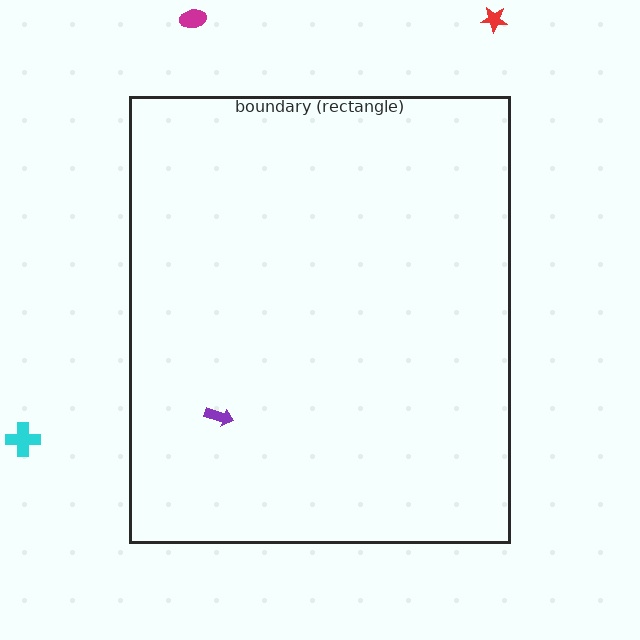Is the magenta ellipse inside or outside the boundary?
Outside.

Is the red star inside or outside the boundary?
Outside.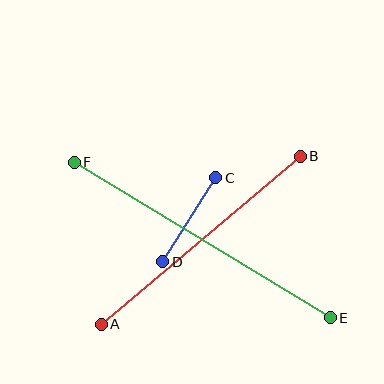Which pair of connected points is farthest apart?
Points E and F are farthest apart.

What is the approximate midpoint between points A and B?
The midpoint is at approximately (201, 240) pixels.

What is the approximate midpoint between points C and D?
The midpoint is at approximately (189, 220) pixels.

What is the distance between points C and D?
The distance is approximately 99 pixels.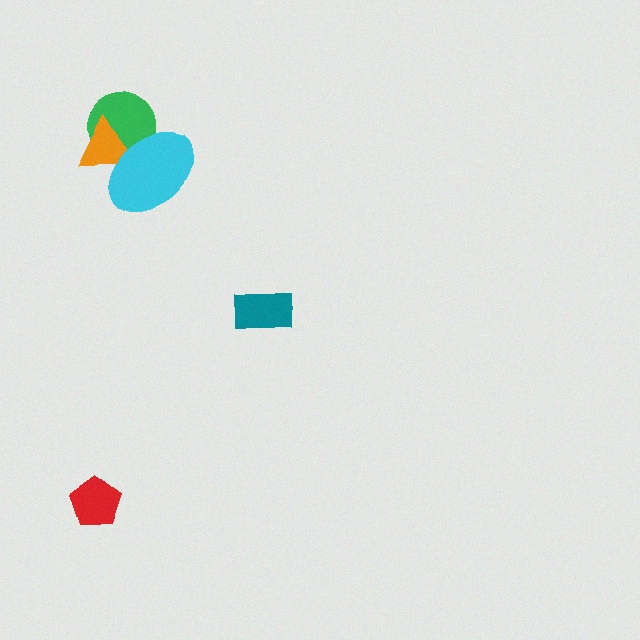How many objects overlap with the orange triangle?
2 objects overlap with the orange triangle.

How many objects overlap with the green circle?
2 objects overlap with the green circle.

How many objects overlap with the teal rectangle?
0 objects overlap with the teal rectangle.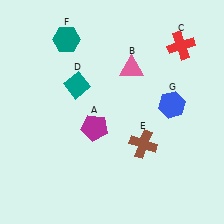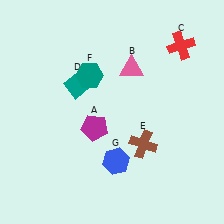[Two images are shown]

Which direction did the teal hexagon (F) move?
The teal hexagon (F) moved down.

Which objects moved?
The objects that moved are: the teal hexagon (F), the blue hexagon (G).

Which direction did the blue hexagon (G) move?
The blue hexagon (G) moved down.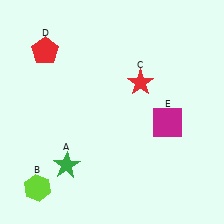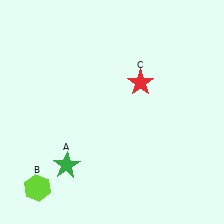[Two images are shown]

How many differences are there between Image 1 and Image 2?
There are 2 differences between the two images.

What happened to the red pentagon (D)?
The red pentagon (D) was removed in Image 2. It was in the top-left area of Image 1.